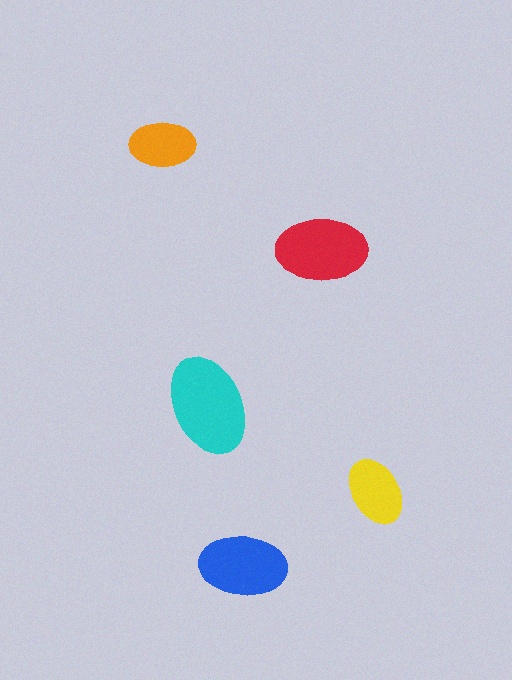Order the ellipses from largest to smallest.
the cyan one, the red one, the blue one, the yellow one, the orange one.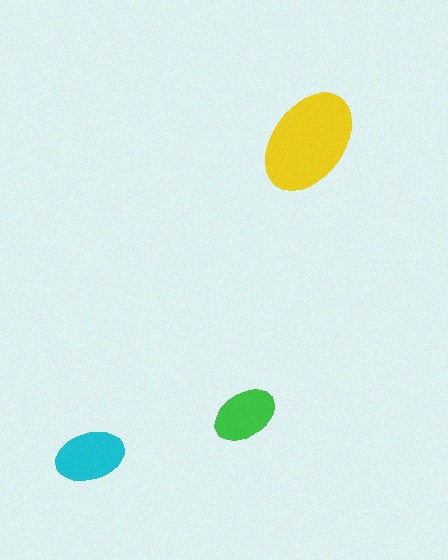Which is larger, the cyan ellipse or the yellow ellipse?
The yellow one.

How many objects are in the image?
There are 3 objects in the image.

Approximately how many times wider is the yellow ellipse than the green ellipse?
About 1.5 times wider.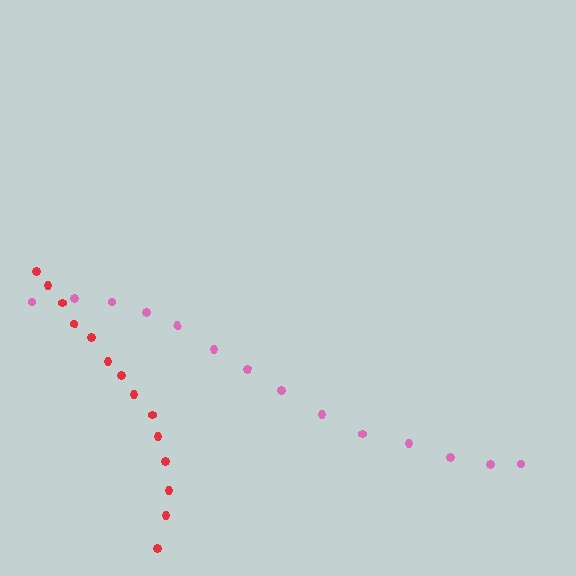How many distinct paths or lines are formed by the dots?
There are 2 distinct paths.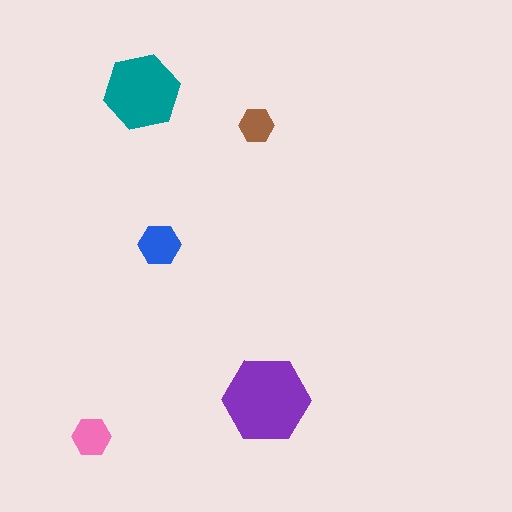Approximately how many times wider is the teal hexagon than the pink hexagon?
About 2 times wider.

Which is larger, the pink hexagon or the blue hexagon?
The blue one.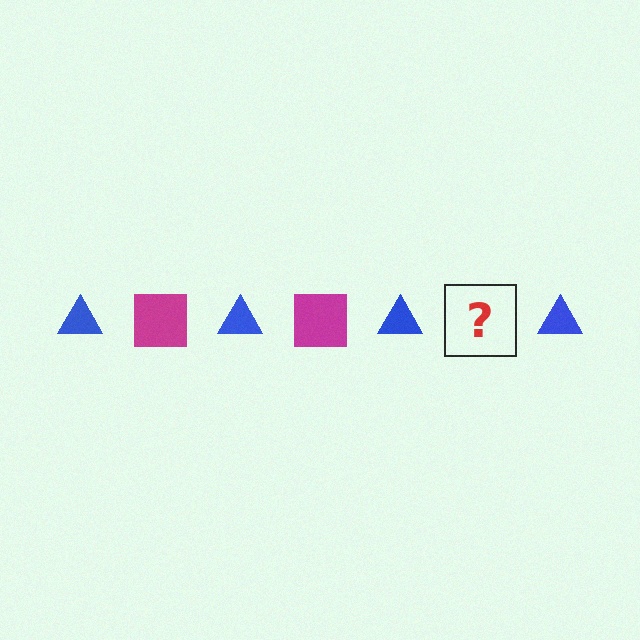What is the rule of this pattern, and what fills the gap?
The rule is that the pattern alternates between blue triangle and magenta square. The gap should be filled with a magenta square.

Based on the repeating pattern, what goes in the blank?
The blank should be a magenta square.